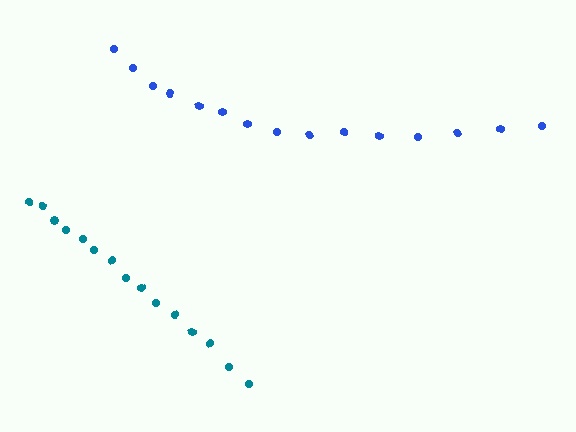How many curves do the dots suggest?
There are 2 distinct paths.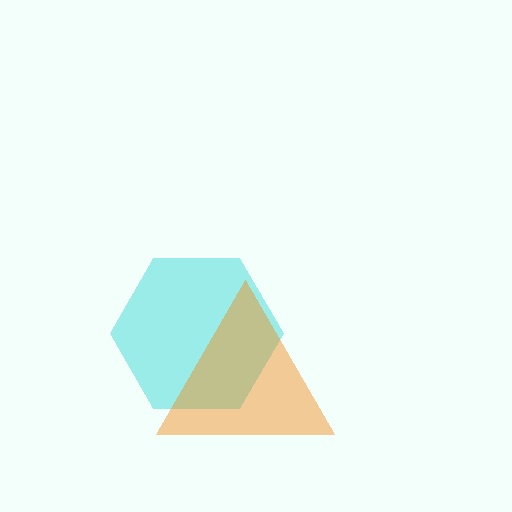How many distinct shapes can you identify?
There are 2 distinct shapes: a cyan hexagon, an orange triangle.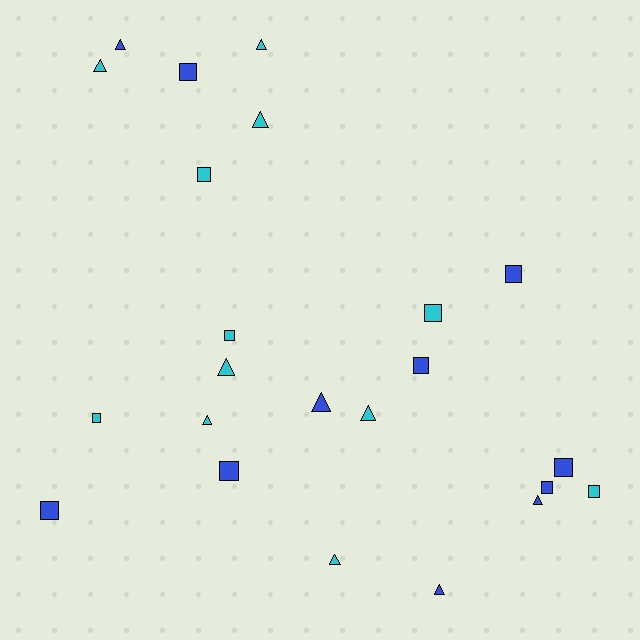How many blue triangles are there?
There are 4 blue triangles.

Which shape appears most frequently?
Square, with 12 objects.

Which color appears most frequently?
Cyan, with 12 objects.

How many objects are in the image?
There are 23 objects.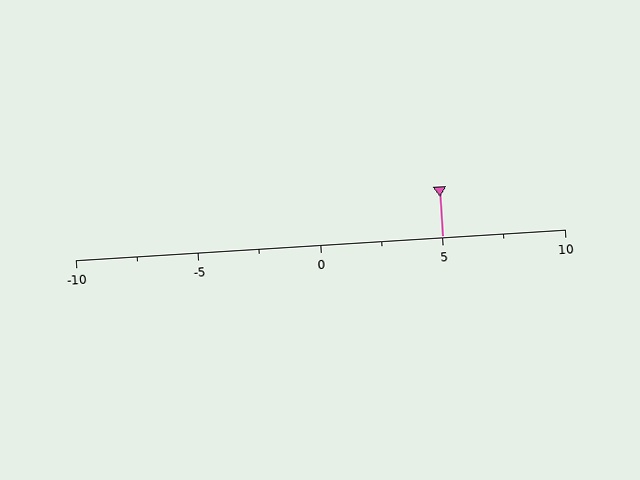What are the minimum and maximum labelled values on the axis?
The axis runs from -10 to 10.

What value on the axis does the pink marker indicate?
The marker indicates approximately 5.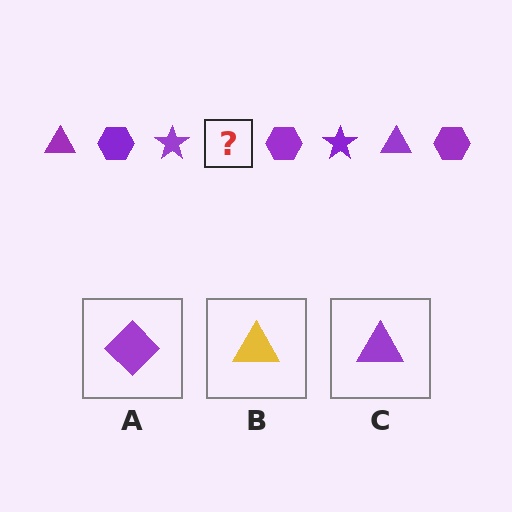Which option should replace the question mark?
Option C.